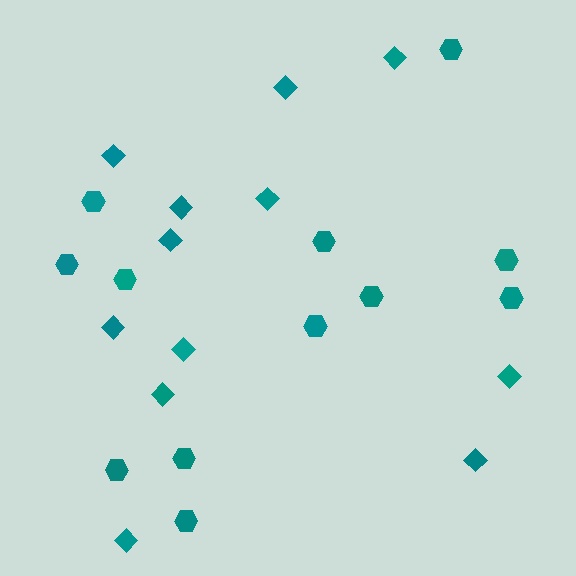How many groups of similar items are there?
There are 2 groups: one group of diamonds (12) and one group of hexagons (12).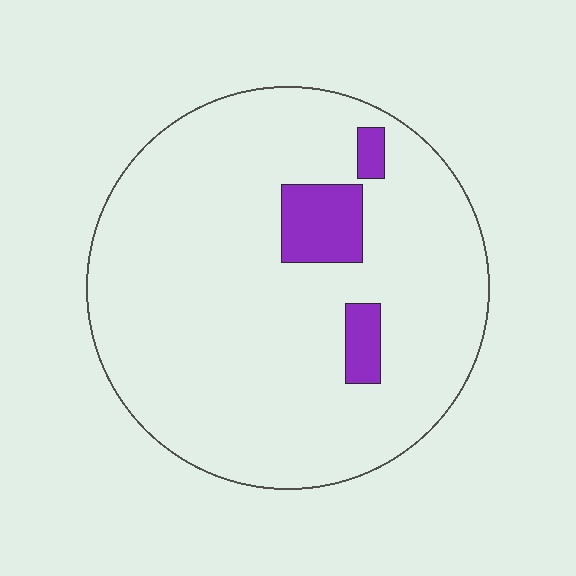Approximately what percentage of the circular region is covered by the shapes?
Approximately 10%.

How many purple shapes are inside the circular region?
3.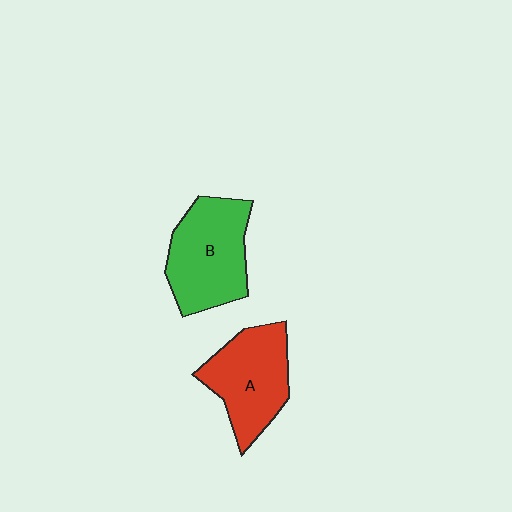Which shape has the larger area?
Shape B (green).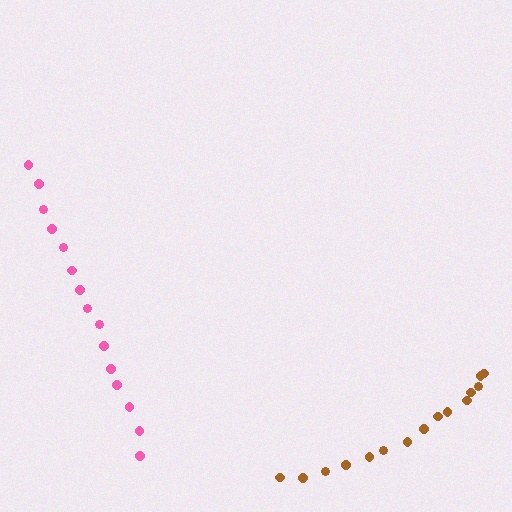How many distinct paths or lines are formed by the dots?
There are 2 distinct paths.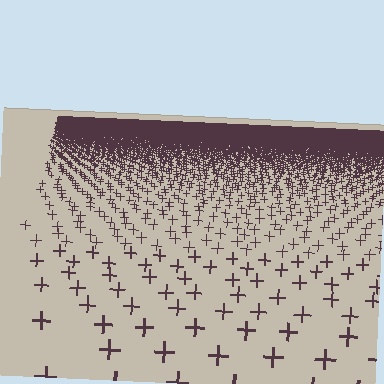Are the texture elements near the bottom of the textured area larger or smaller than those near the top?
Larger. Near the bottom, elements are closer to the viewer and appear at a bigger on-screen size.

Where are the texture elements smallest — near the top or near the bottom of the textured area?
Near the top.